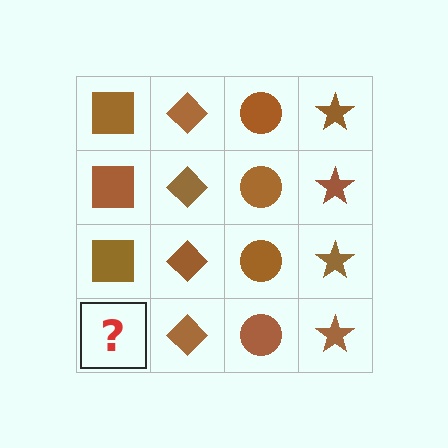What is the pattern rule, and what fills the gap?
The rule is that each column has a consistent shape. The gap should be filled with a brown square.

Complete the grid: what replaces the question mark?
The question mark should be replaced with a brown square.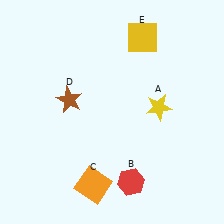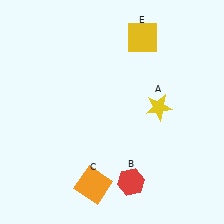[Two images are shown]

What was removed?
The brown star (D) was removed in Image 2.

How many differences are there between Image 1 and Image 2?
There is 1 difference between the two images.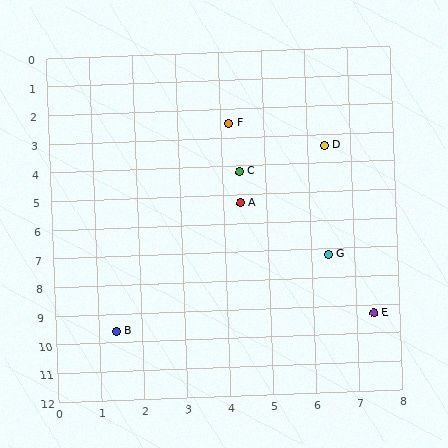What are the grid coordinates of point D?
Point D is at approximately (6.4, 3.4).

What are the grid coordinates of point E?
Point E is at approximately (7.4, 9.3).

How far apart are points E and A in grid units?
Points E and A are about 5.0 grid units apart.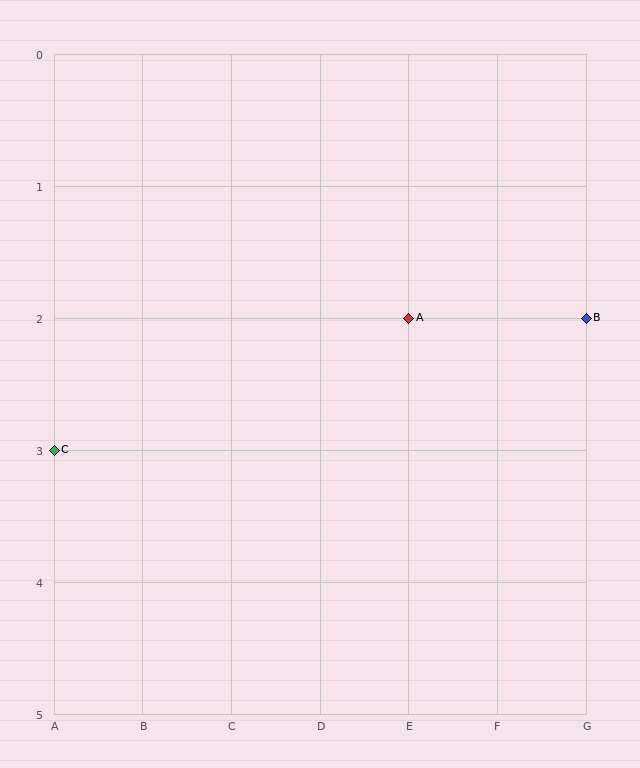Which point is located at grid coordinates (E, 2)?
Point A is at (E, 2).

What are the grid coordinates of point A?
Point A is at grid coordinates (E, 2).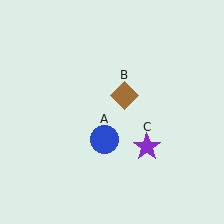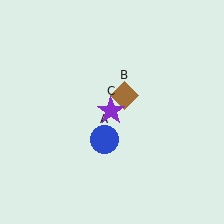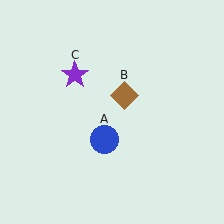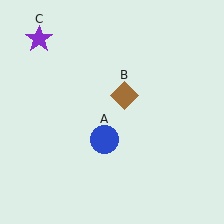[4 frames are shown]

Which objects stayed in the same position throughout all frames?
Blue circle (object A) and brown diamond (object B) remained stationary.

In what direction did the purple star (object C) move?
The purple star (object C) moved up and to the left.